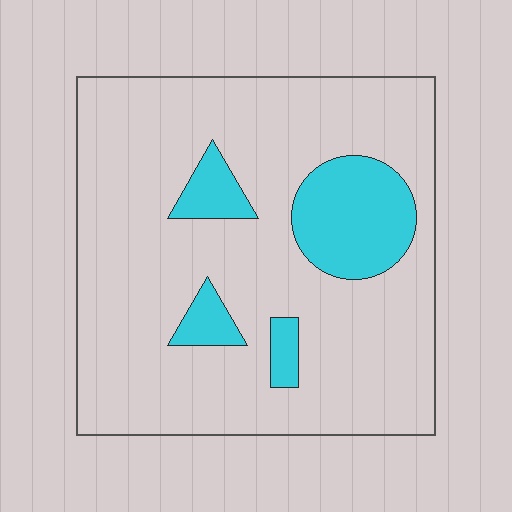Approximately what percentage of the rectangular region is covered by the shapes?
Approximately 15%.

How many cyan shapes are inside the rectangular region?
4.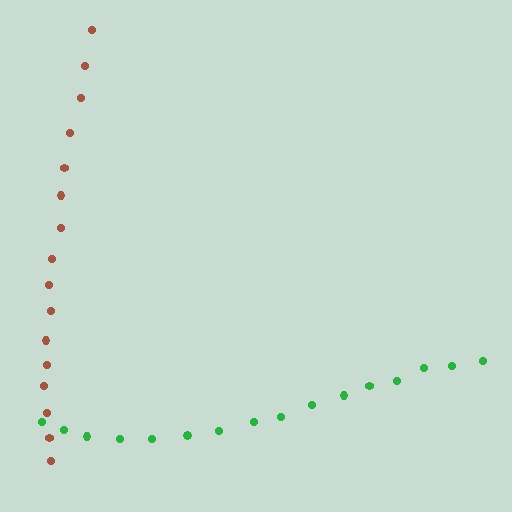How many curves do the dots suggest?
There are 2 distinct paths.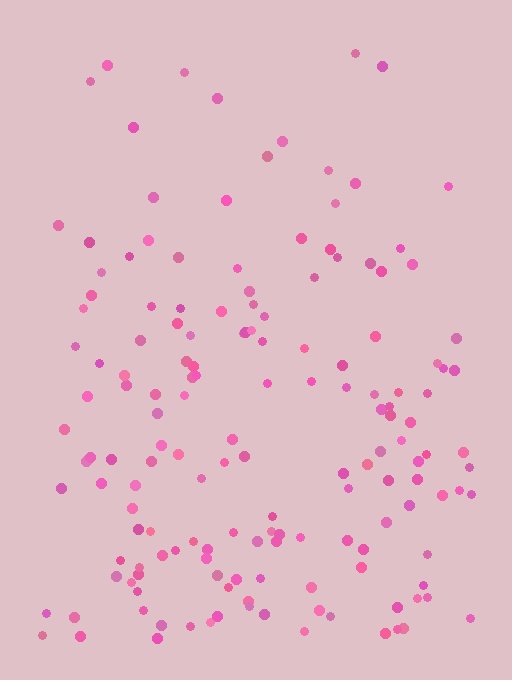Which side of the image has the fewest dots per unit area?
The top.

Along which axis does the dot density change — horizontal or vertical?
Vertical.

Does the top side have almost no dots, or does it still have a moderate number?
Still a moderate number, just noticeably fewer than the bottom.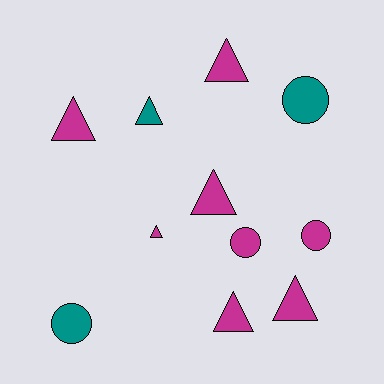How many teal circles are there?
There are 2 teal circles.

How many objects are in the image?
There are 11 objects.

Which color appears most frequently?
Magenta, with 8 objects.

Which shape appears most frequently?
Triangle, with 7 objects.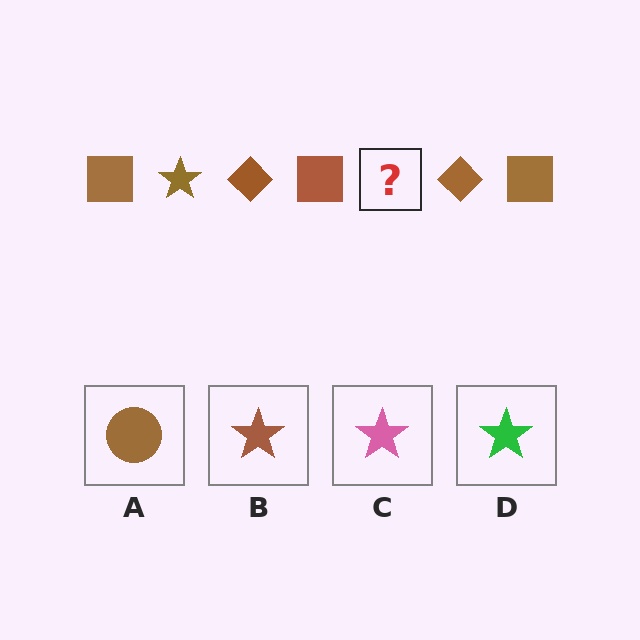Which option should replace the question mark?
Option B.